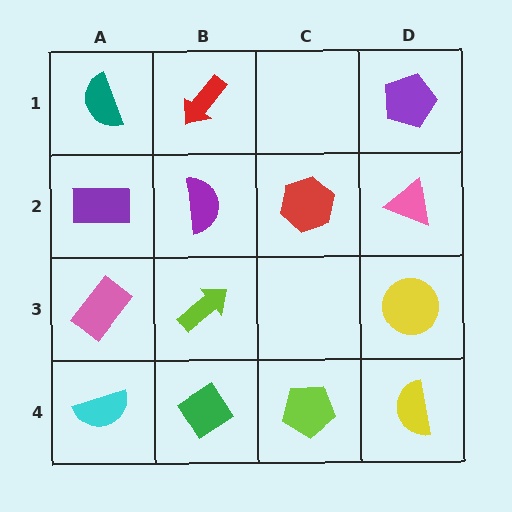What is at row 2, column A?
A purple rectangle.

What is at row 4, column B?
A green diamond.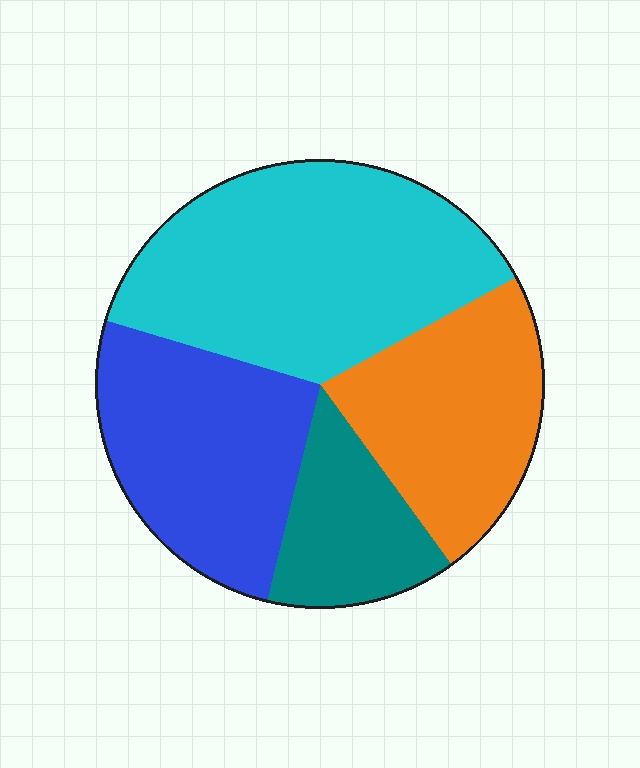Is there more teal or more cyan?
Cyan.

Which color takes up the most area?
Cyan, at roughly 40%.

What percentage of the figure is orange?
Orange covers roughly 25% of the figure.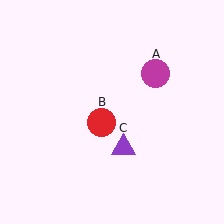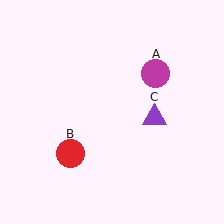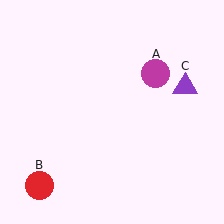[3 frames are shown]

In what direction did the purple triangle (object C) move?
The purple triangle (object C) moved up and to the right.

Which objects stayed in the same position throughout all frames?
Magenta circle (object A) remained stationary.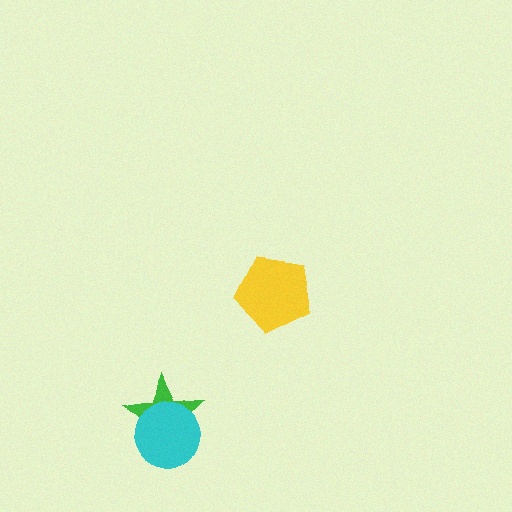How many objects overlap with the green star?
1 object overlaps with the green star.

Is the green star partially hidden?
Yes, it is partially covered by another shape.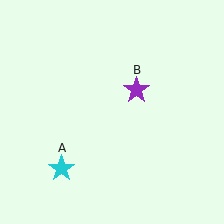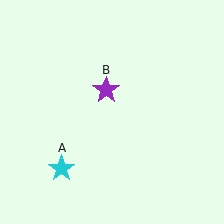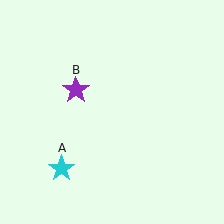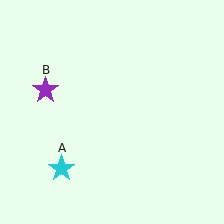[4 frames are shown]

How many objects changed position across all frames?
1 object changed position: purple star (object B).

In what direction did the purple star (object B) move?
The purple star (object B) moved left.